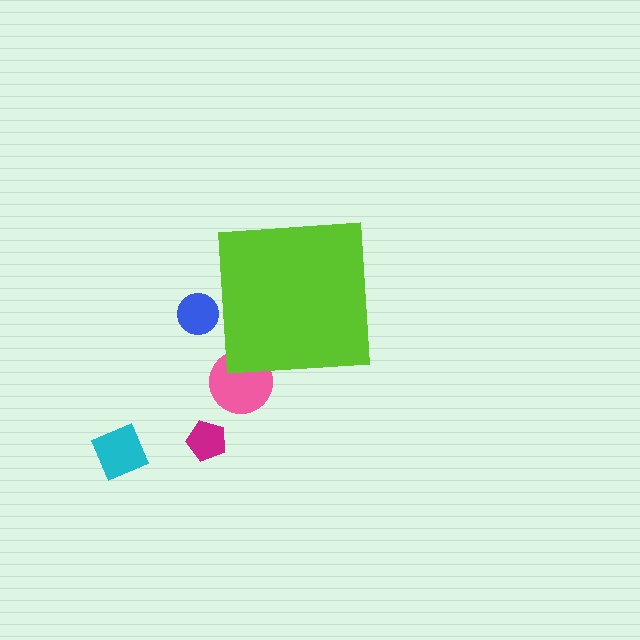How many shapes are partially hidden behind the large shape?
2 shapes are partially hidden.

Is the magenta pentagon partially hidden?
No, the magenta pentagon is fully visible.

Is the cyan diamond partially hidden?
No, the cyan diamond is fully visible.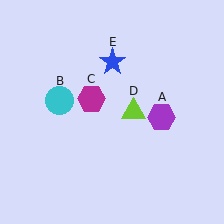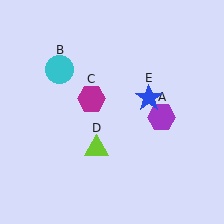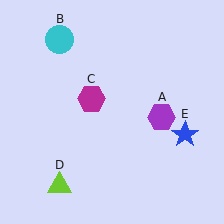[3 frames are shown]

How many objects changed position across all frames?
3 objects changed position: cyan circle (object B), lime triangle (object D), blue star (object E).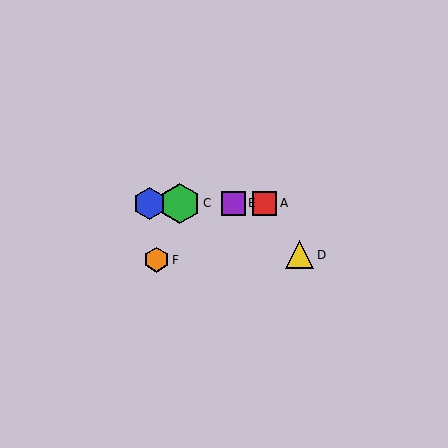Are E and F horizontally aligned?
No, E is at y≈203 and F is at y≈260.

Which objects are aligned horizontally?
Objects A, B, C, E are aligned horizontally.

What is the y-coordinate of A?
Object A is at y≈203.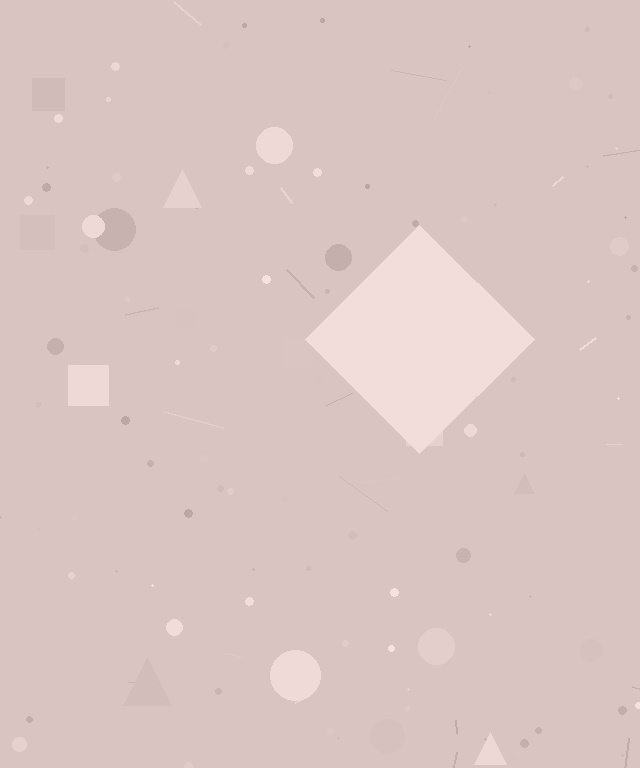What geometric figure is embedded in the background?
A diamond is embedded in the background.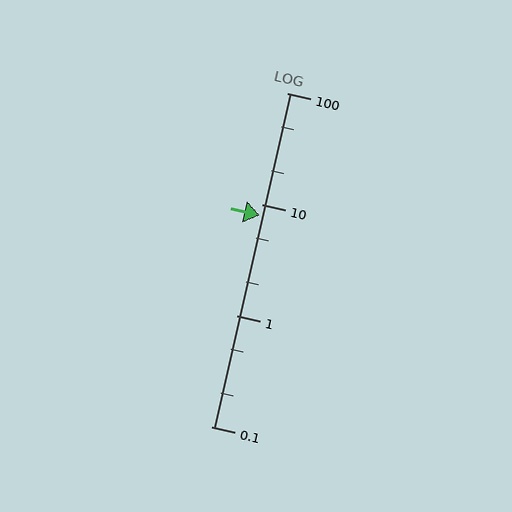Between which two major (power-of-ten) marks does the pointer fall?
The pointer is between 1 and 10.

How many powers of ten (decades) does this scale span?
The scale spans 3 decades, from 0.1 to 100.